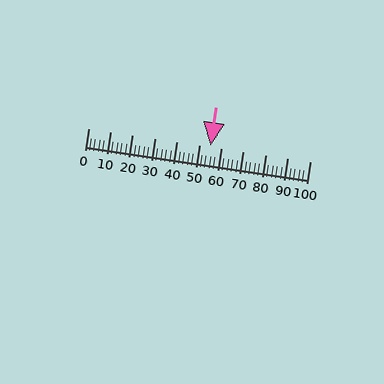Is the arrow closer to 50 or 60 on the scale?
The arrow is closer to 60.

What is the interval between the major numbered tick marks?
The major tick marks are spaced 10 units apart.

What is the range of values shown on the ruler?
The ruler shows values from 0 to 100.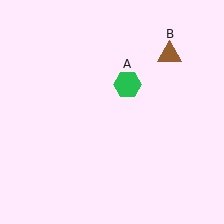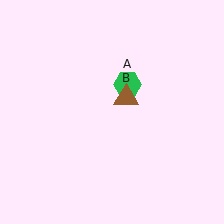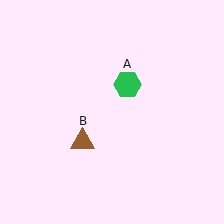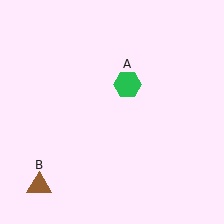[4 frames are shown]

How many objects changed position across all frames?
1 object changed position: brown triangle (object B).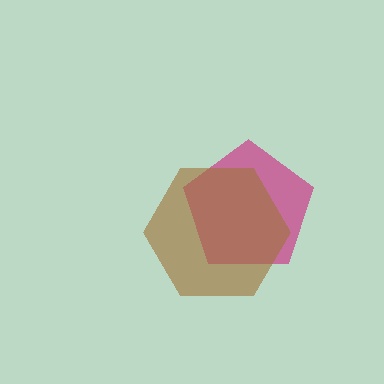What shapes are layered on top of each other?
The layered shapes are: a magenta pentagon, a brown hexagon.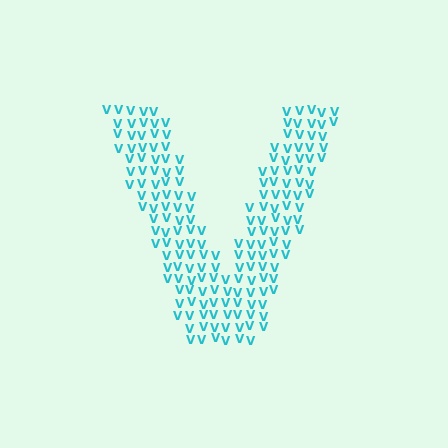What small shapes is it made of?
It is made of small letter V's.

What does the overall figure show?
The overall figure shows the letter V.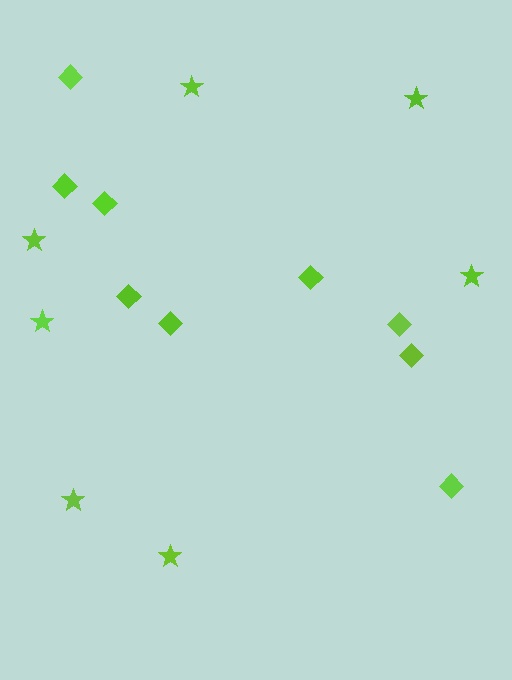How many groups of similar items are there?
There are 2 groups: one group of diamonds (9) and one group of stars (7).